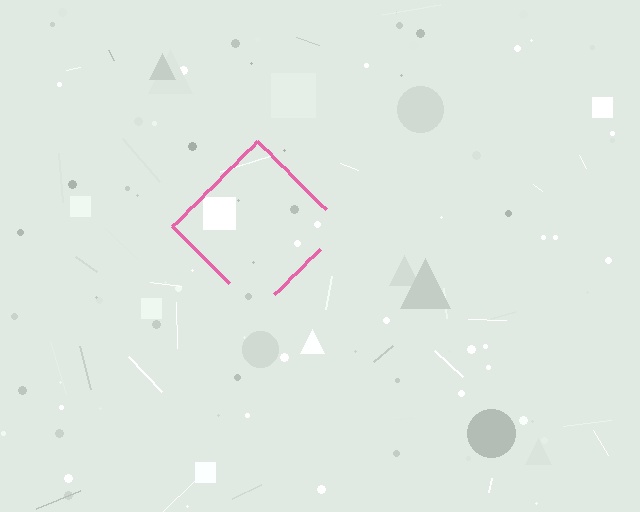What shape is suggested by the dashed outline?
The dashed outline suggests a diamond.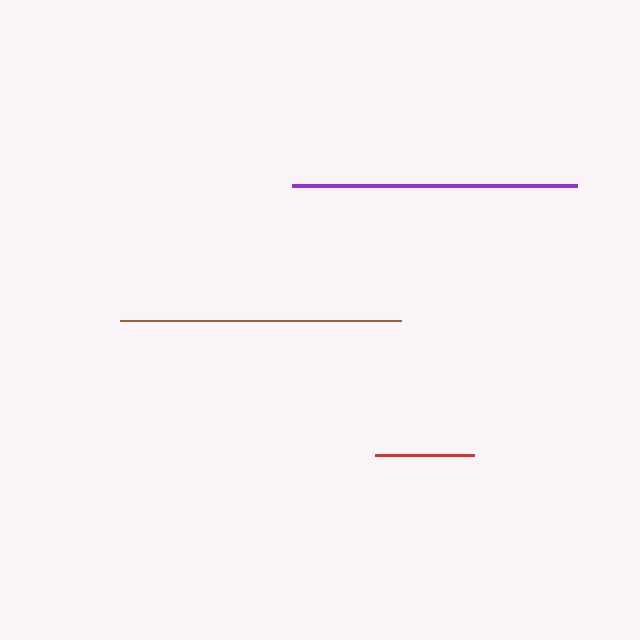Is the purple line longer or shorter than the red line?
The purple line is longer than the red line.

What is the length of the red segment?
The red segment is approximately 99 pixels long.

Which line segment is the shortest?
The red line is the shortest at approximately 99 pixels.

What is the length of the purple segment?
The purple segment is approximately 285 pixels long.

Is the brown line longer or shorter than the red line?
The brown line is longer than the red line.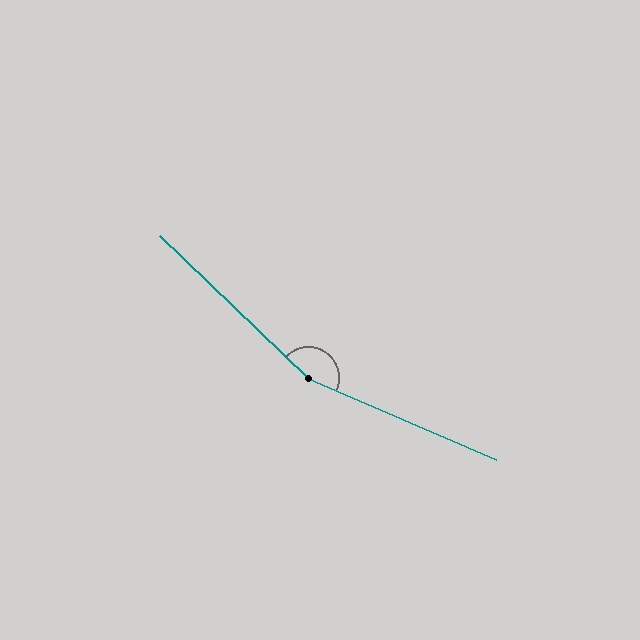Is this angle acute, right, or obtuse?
It is obtuse.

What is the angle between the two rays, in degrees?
Approximately 160 degrees.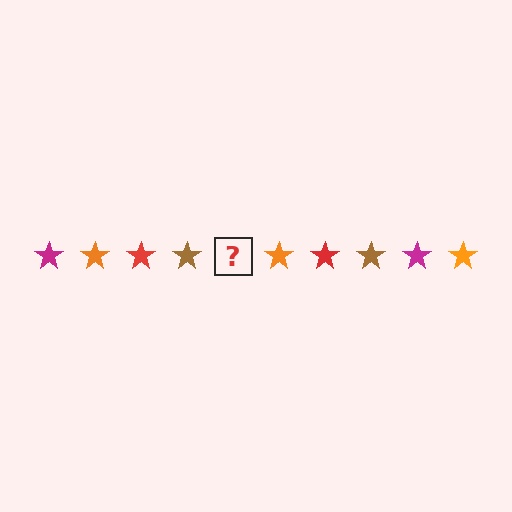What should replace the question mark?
The question mark should be replaced with a magenta star.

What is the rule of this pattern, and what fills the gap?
The rule is that the pattern cycles through magenta, orange, red, brown stars. The gap should be filled with a magenta star.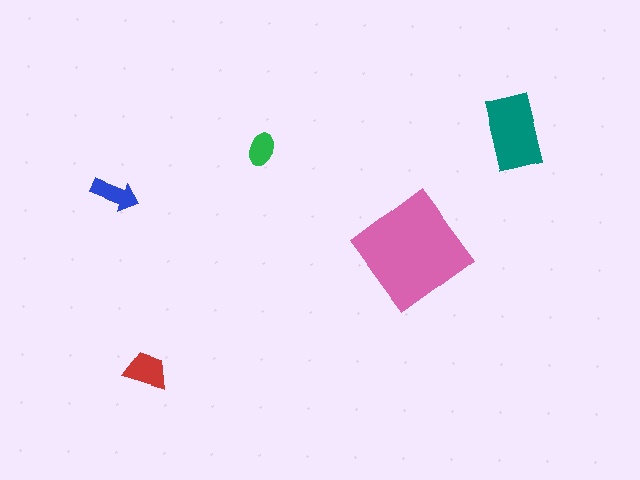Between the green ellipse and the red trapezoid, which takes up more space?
The red trapezoid.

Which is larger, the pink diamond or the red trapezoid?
The pink diamond.